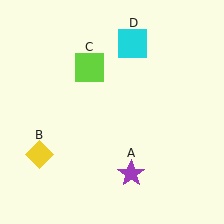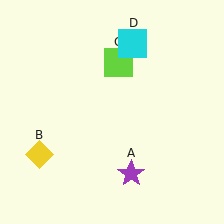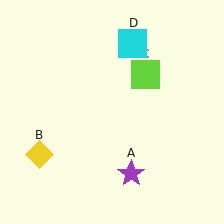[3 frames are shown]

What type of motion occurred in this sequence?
The lime square (object C) rotated clockwise around the center of the scene.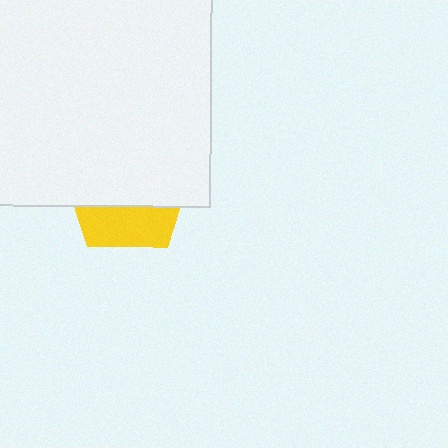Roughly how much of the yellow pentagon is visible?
A small part of it is visible (roughly 34%).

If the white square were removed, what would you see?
You would see the complete yellow pentagon.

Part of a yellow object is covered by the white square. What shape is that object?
It is a pentagon.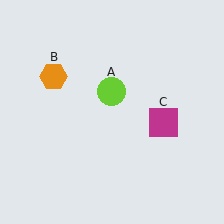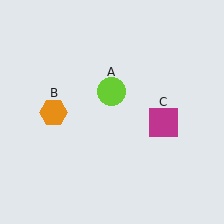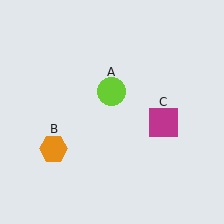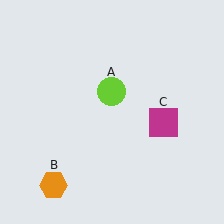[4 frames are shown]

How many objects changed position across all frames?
1 object changed position: orange hexagon (object B).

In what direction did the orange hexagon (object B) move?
The orange hexagon (object B) moved down.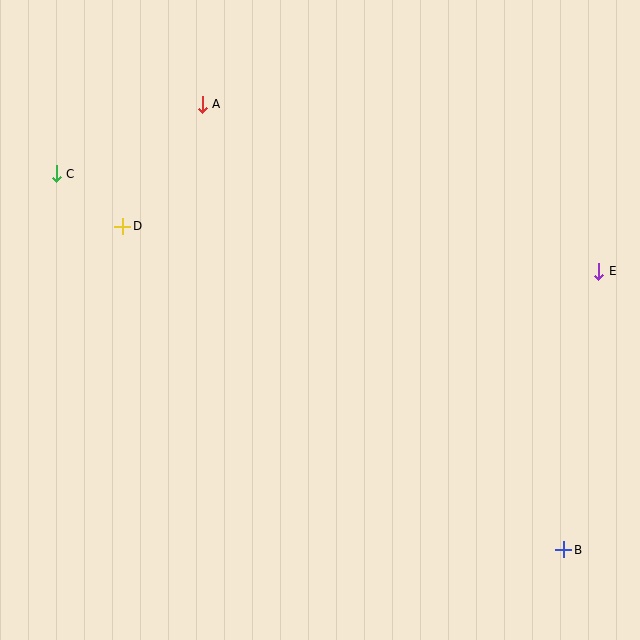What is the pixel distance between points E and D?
The distance between E and D is 478 pixels.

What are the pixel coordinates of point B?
Point B is at (564, 550).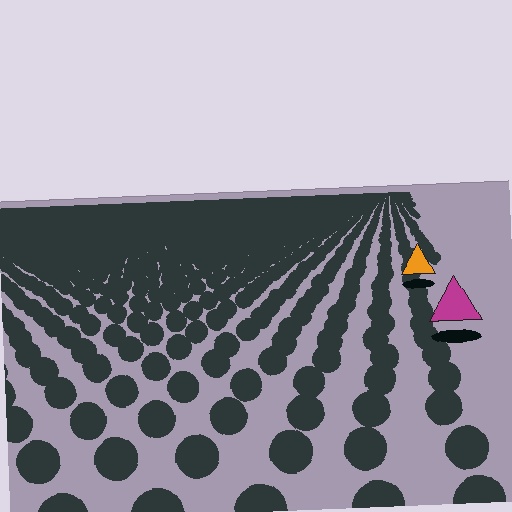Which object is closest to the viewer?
The magenta triangle is closest. The texture marks near it are larger and more spread out.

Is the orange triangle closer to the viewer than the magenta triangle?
No. The magenta triangle is closer — you can tell from the texture gradient: the ground texture is coarser near it.